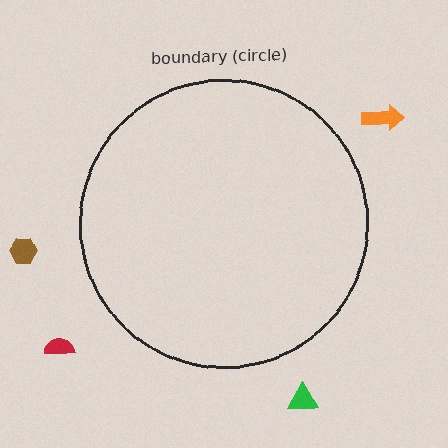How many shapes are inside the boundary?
0 inside, 4 outside.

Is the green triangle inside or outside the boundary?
Outside.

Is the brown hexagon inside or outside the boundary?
Outside.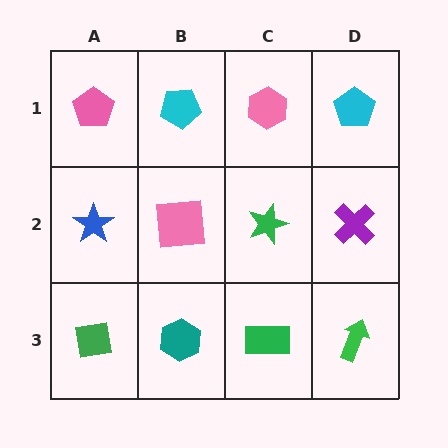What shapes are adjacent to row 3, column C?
A green star (row 2, column C), a teal hexagon (row 3, column B), a green arrow (row 3, column D).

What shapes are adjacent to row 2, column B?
A cyan pentagon (row 1, column B), a teal hexagon (row 3, column B), a blue star (row 2, column A), a green star (row 2, column C).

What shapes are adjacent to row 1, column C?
A green star (row 2, column C), a cyan pentagon (row 1, column B), a cyan pentagon (row 1, column D).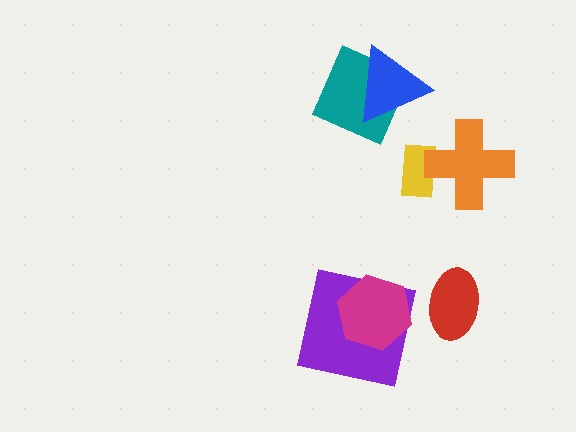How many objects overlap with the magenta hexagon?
1 object overlaps with the magenta hexagon.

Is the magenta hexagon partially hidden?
No, no other shape covers it.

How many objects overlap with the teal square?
1 object overlaps with the teal square.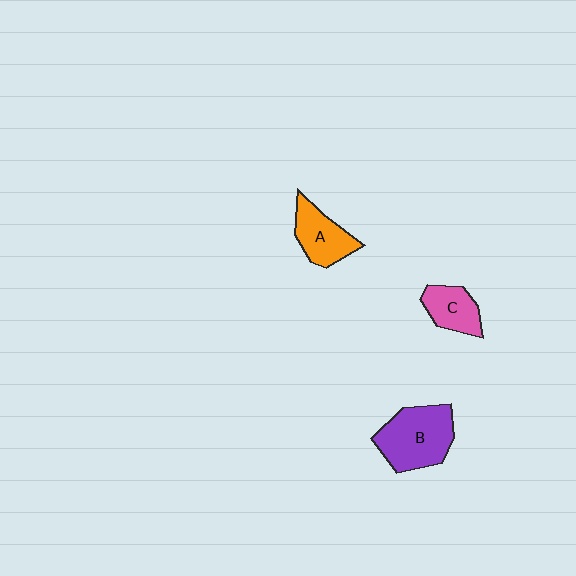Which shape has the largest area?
Shape B (purple).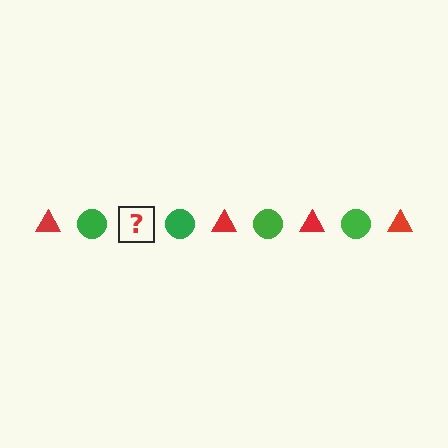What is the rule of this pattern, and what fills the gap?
The rule is that the pattern alternates between red triangle and green circle. The gap should be filled with a red triangle.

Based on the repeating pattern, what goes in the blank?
The blank should be a red triangle.